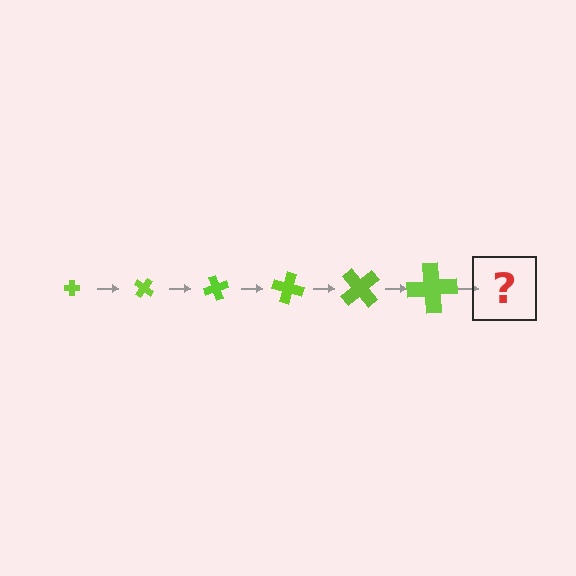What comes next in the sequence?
The next element should be a cross, larger than the previous one and rotated 210 degrees from the start.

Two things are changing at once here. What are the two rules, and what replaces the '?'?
The two rules are that the cross grows larger each step and it rotates 35 degrees each step. The '?' should be a cross, larger than the previous one and rotated 210 degrees from the start.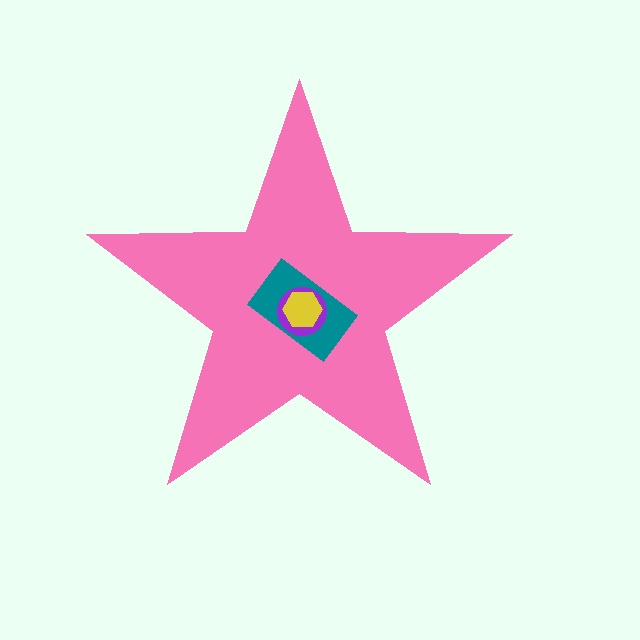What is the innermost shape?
The yellow hexagon.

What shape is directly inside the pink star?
The teal rectangle.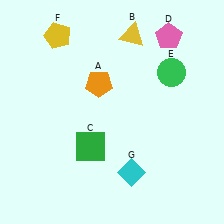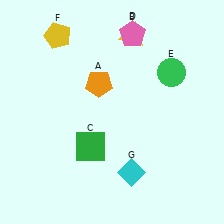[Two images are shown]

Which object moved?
The pink pentagon (D) moved left.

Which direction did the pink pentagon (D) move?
The pink pentagon (D) moved left.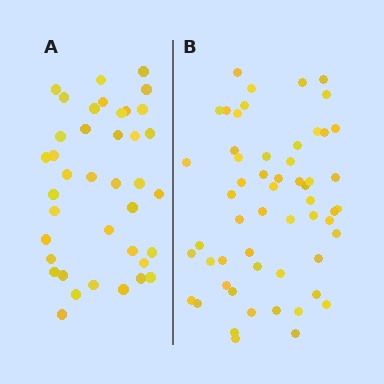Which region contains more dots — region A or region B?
Region B (the right region) has more dots.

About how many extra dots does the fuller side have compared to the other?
Region B has approximately 15 more dots than region A.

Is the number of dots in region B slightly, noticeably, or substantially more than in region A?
Region B has noticeably more, but not dramatically so. The ratio is roughly 1.4 to 1.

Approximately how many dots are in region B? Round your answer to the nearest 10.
About 60 dots. (The exact count is 56, which rounds to 60.)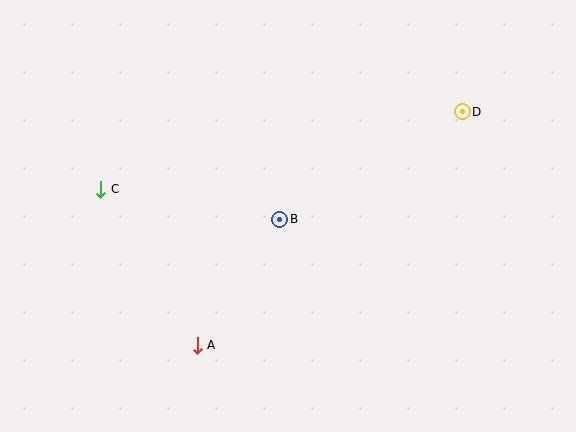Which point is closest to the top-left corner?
Point C is closest to the top-left corner.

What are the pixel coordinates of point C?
Point C is at (101, 189).